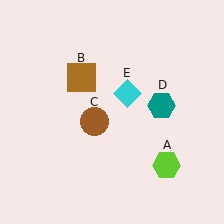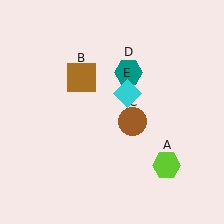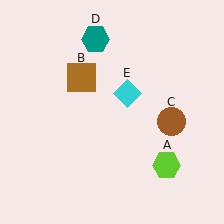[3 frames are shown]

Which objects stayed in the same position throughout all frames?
Lime hexagon (object A) and brown square (object B) and cyan diamond (object E) remained stationary.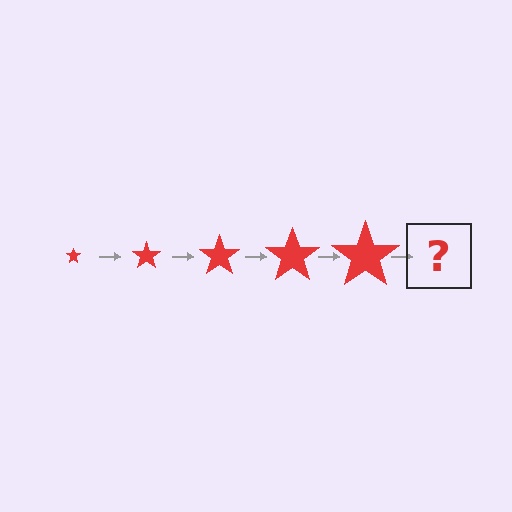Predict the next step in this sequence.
The next step is a red star, larger than the previous one.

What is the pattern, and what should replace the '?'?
The pattern is that the star gets progressively larger each step. The '?' should be a red star, larger than the previous one.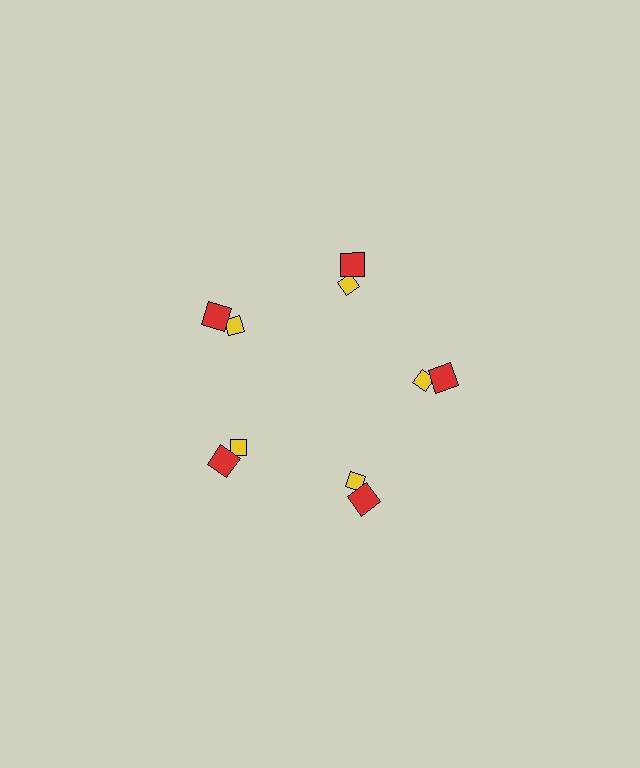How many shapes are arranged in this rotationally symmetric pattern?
There are 10 shapes, arranged in 5 groups of 2.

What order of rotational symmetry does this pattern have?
This pattern has 5-fold rotational symmetry.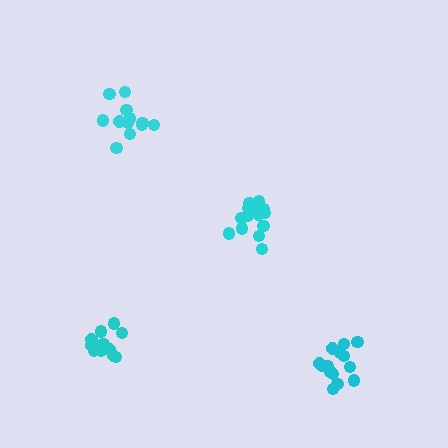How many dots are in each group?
Group 1: 14 dots, Group 2: 14 dots, Group 3: 15 dots, Group 4: 12 dots (55 total).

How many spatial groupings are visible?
There are 4 spatial groupings.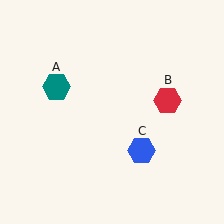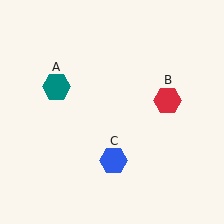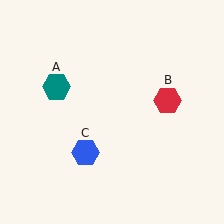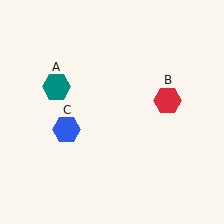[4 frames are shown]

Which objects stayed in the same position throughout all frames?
Teal hexagon (object A) and red hexagon (object B) remained stationary.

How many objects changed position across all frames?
1 object changed position: blue hexagon (object C).